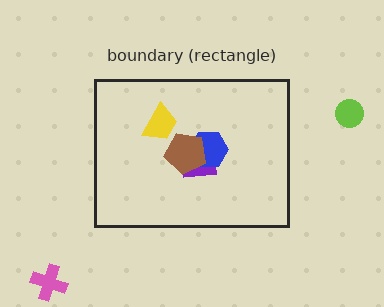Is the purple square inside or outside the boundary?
Inside.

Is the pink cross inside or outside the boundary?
Outside.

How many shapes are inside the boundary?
4 inside, 2 outside.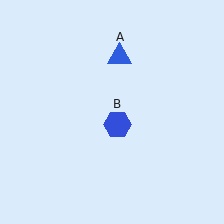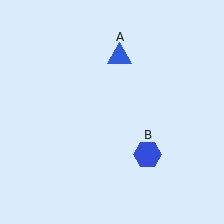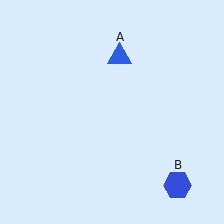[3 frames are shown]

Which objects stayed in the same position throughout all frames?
Blue triangle (object A) remained stationary.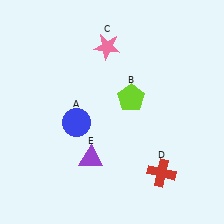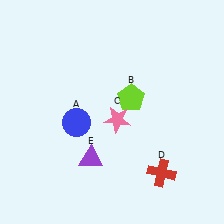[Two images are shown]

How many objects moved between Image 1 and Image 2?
1 object moved between the two images.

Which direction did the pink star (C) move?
The pink star (C) moved down.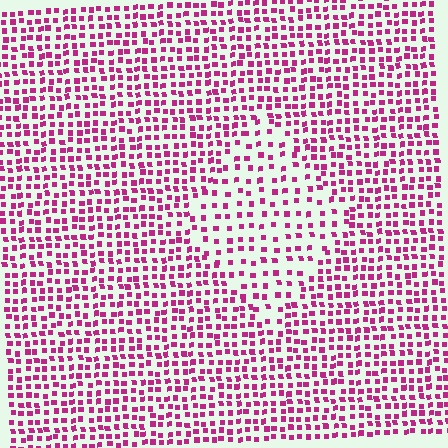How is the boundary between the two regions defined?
The boundary is defined by a change in element density (approximately 1.8x ratio). All elements are the same color, size, and shape.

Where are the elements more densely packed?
The elements are more densely packed outside the diamond boundary.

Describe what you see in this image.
The image contains small magenta elements arranged at two different densities. A diamond-shaped region is visible where the elements are less densely packed than the surrounding area.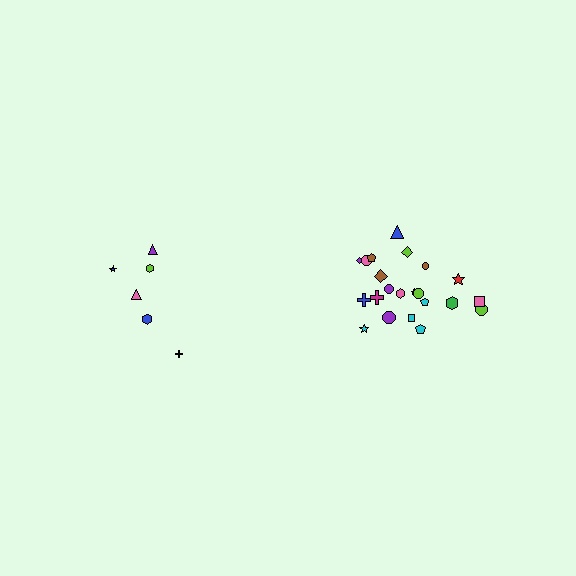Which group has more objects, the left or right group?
The right group.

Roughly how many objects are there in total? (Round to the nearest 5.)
Roughly 30 objects in total.